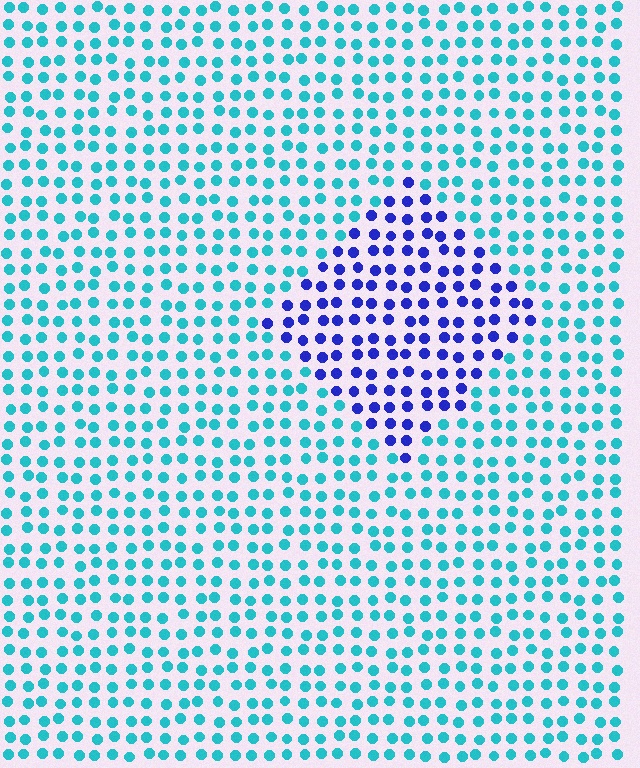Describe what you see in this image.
The image is filled with small cyan elements in a uniform arrangement. A diamond-shaped region is visible where the elements are tinted to a slightly different hue, forming a subtle color boundary.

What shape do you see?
I see a diamond.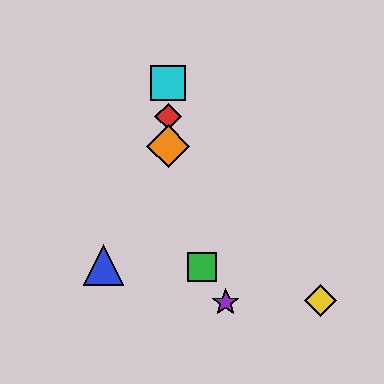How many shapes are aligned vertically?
3 shapes (the red diamond, the orange diamond, the cyan square) are aligned vertically.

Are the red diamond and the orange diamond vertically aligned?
Yes, both are at x≈168.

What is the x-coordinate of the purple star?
The purple star is at x≈226.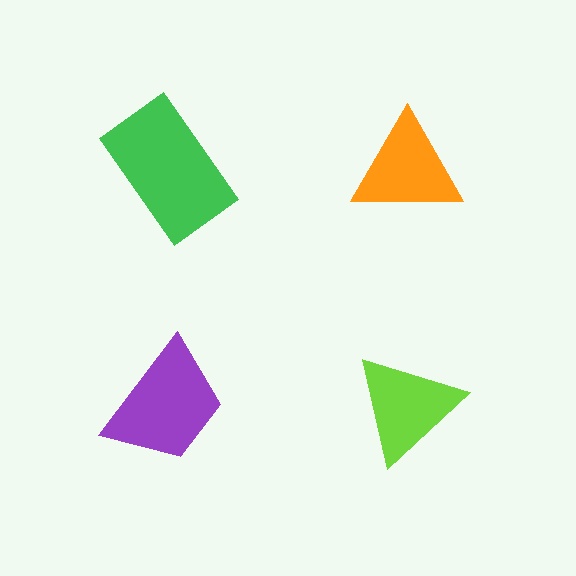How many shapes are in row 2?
2 shapes.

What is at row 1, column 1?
A green rectangle.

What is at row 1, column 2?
An orange triangle.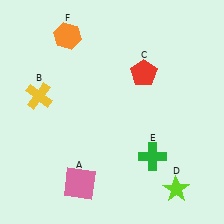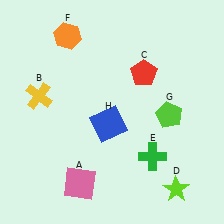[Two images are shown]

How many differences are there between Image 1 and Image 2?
There are 2 differences between the two images.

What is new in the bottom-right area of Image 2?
A lime pentagon (G) was added in the bottom-right area of Image 2.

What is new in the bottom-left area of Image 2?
A blue square (H) was added in the bottom-left area of Image 2.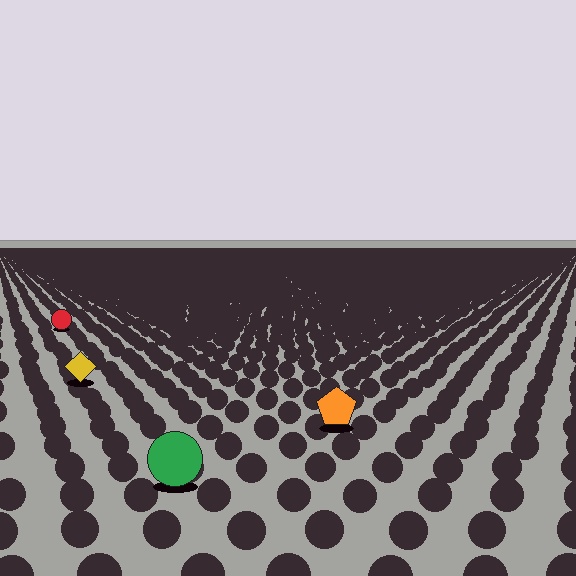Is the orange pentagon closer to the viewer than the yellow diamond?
Yes. The orange pentagon is closer — you can tell from the texture gradient: the ground texture is coarser near it.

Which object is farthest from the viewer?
The red circle is farthest from the viewer. It appears smaller and the ground texture around it is denser.